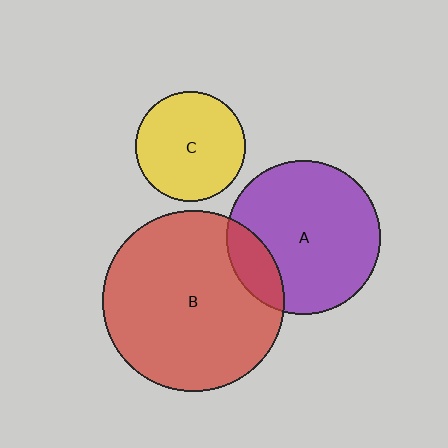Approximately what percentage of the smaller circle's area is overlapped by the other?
Approximately 15%.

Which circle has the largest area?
Circle B (red).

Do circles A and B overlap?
Yes.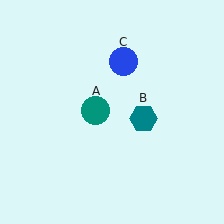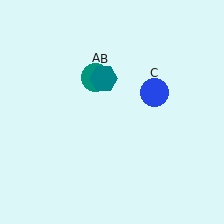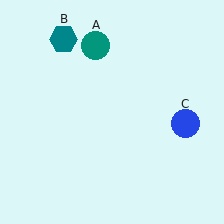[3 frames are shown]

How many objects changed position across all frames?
3 objects changed position: teal circle (object A), teal hexagon (object B), blue circle (object C).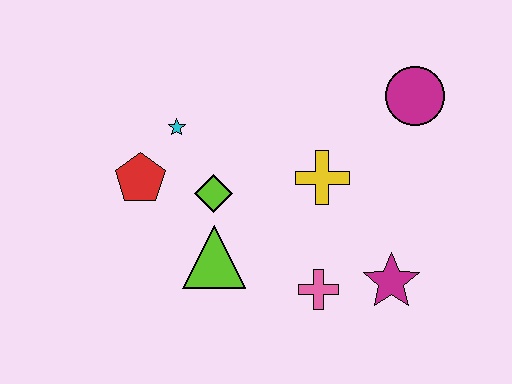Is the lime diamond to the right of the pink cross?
No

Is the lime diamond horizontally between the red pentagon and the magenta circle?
Yes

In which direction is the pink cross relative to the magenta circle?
The pink cross is below the magenta circle.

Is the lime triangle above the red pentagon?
No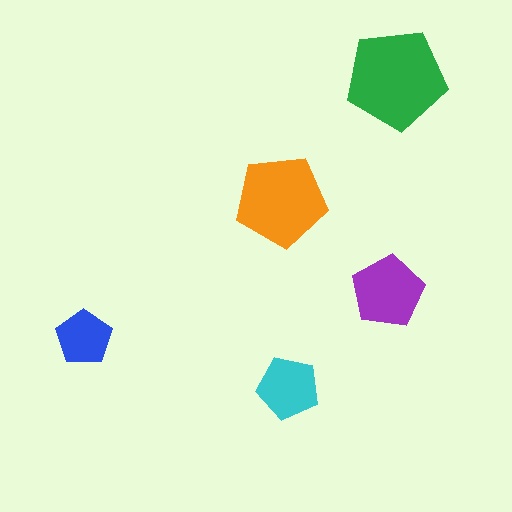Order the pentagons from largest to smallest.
the green one, the orange one, the purple one, the cyan one, the blue one.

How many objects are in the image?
There are 5 objects in the image.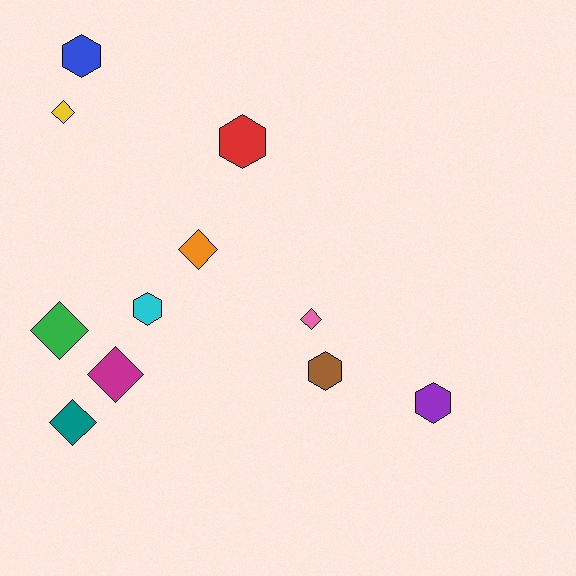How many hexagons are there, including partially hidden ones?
There are 5 hexagons.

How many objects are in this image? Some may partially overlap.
There are 11 objects.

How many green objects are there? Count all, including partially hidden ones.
There is 1 green object.